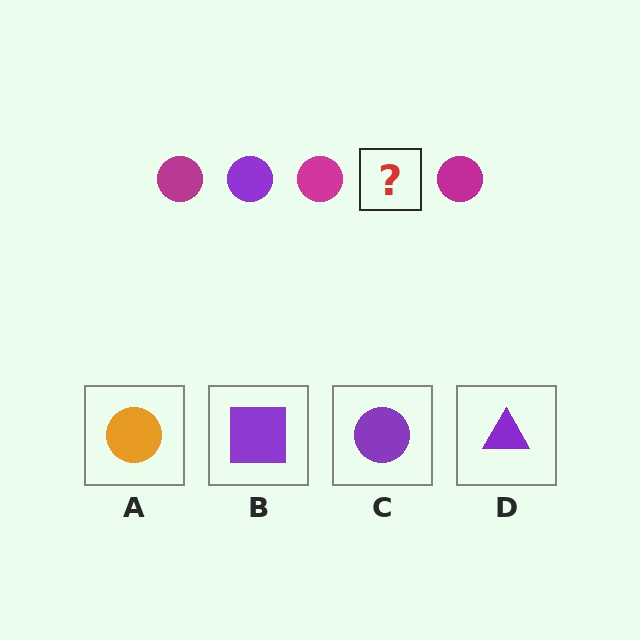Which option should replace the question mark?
Option C.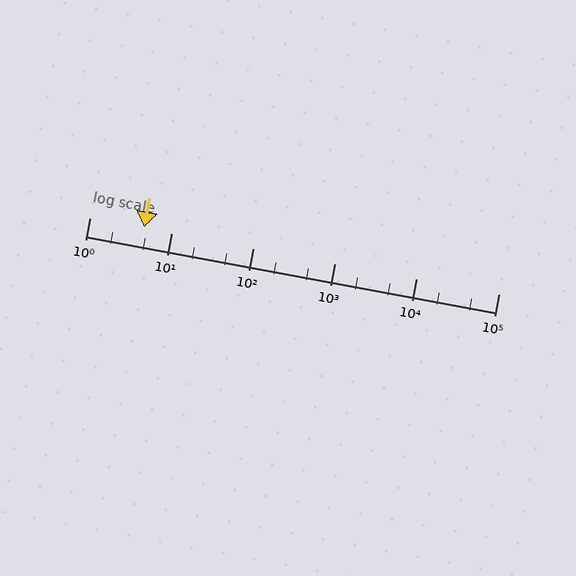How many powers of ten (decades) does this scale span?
The scale spans 5 decades, from 1 to 100000.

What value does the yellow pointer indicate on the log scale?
The pointer indicates approximately 4.7.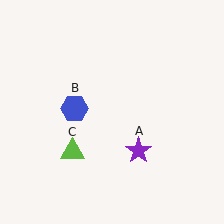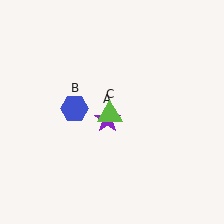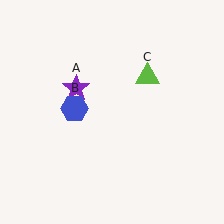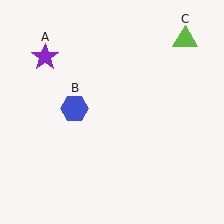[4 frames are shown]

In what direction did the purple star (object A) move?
The purple star (object A) moved up and to the left.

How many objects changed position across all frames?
2 objects changed position: purple star (object A), lime triangle (object C).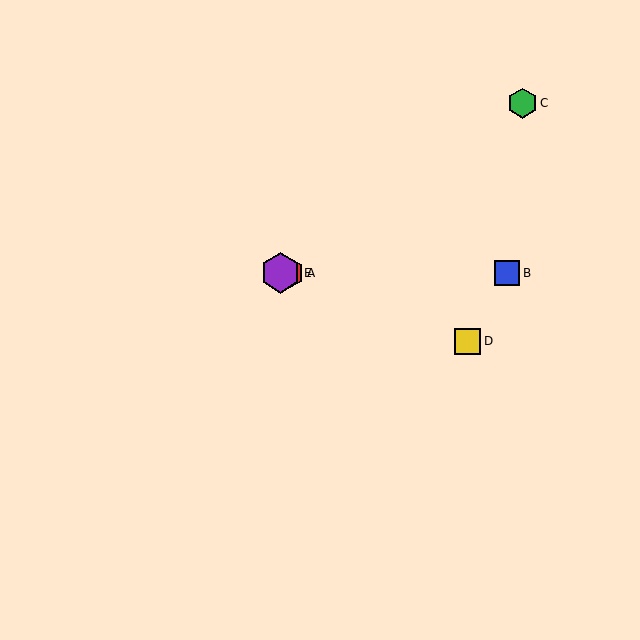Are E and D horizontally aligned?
No, E is at y≈273 and D is at y≈341.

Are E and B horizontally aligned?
Yes, both are at y≈273.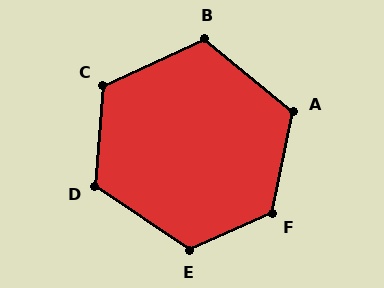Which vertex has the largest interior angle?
F, at approximately 126 degrees.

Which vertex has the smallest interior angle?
B, at approximately 116 degrees.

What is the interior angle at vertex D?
Approximately 119 degrees (obtuse).